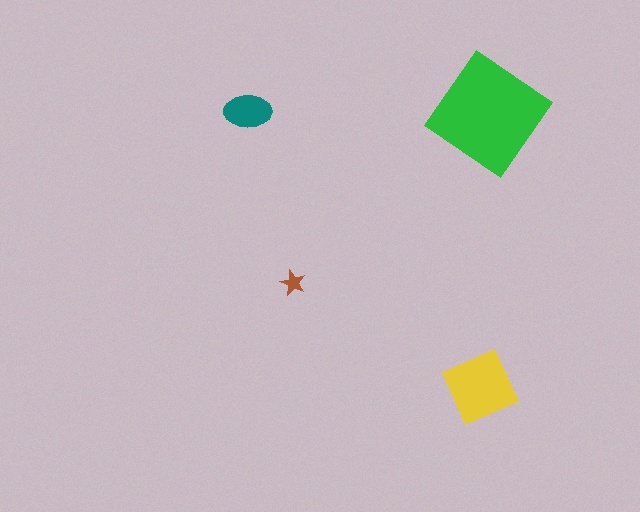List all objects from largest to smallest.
The green diamond, the yellow diamond, the teal ellipse, the brown star.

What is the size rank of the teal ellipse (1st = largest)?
3rd.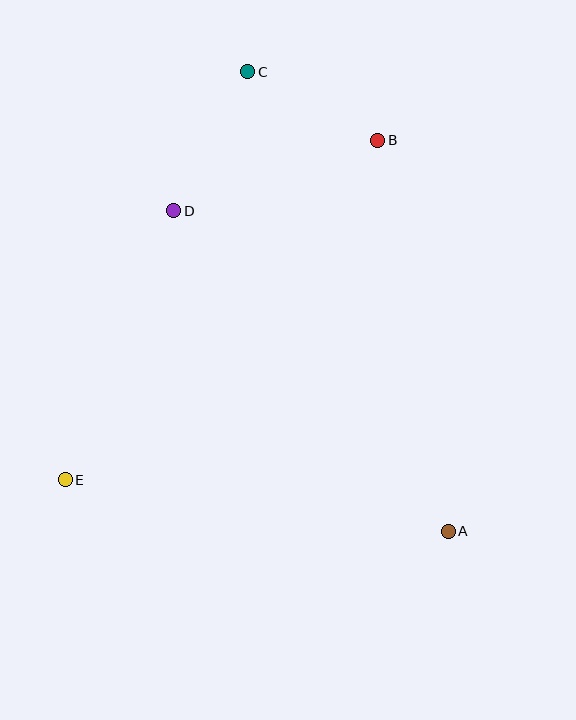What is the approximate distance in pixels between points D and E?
The distance between D and E is approximately 290 pixels.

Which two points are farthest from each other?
Points A and C are farthest from each other.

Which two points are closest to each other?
Points B and C are closest to each other.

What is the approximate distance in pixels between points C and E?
The distance between C and E is approximately 447 pixels.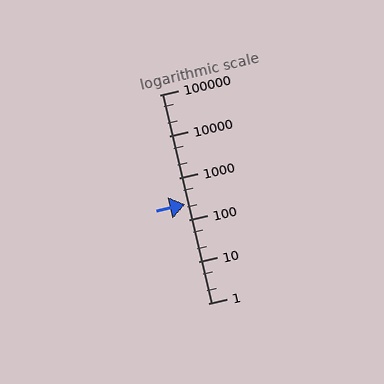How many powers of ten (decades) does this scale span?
The scale spans 5 decades, from 1 to 100000.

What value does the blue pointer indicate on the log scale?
The pointer indicates approximately 230.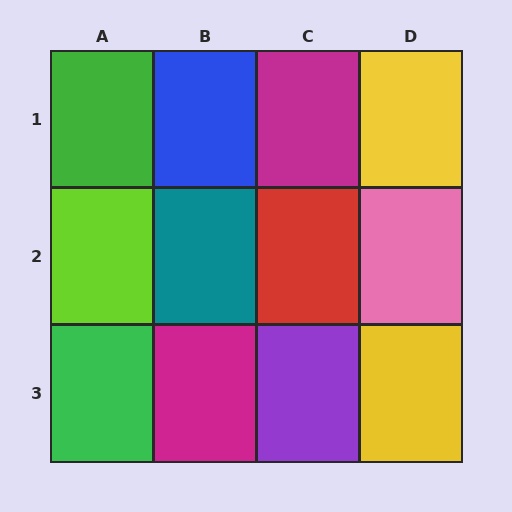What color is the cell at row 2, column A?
Lime.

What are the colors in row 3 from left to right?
Green, magenta, purple, yellow.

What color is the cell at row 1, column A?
Green.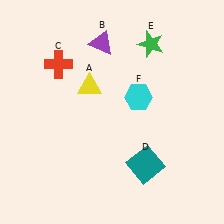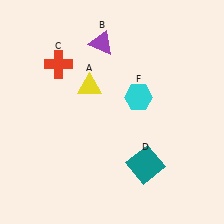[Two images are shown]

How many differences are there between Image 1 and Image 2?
There is 1 difference between the two images.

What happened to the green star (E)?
The green star (E) was removed in Image 2. It was in the top-right area of Image 1.